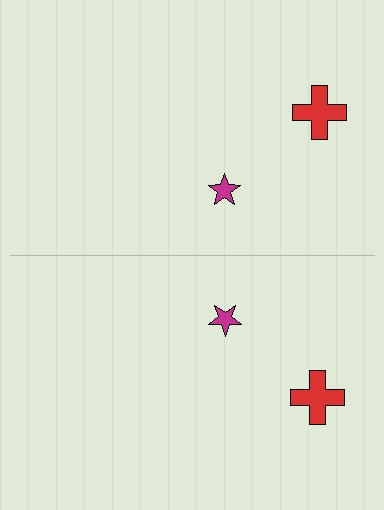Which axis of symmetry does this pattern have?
The pattern has a horizontal axis of symmetry running through the center of the image.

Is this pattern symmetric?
Yes, this pattern has bilateral (reflection) symmetry.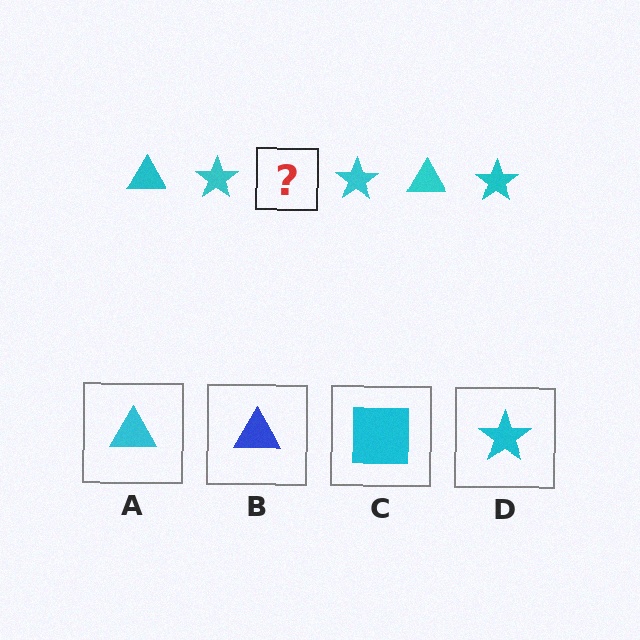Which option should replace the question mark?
Option A.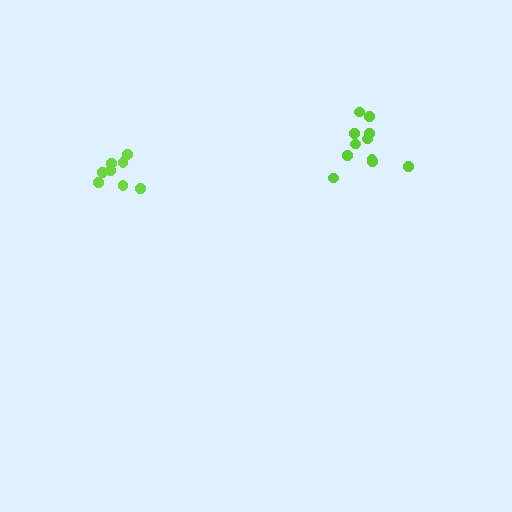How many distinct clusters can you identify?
There are 2 distinct clusters.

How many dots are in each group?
Group 1: 8 dots, Group 2: 11 dots (19 total).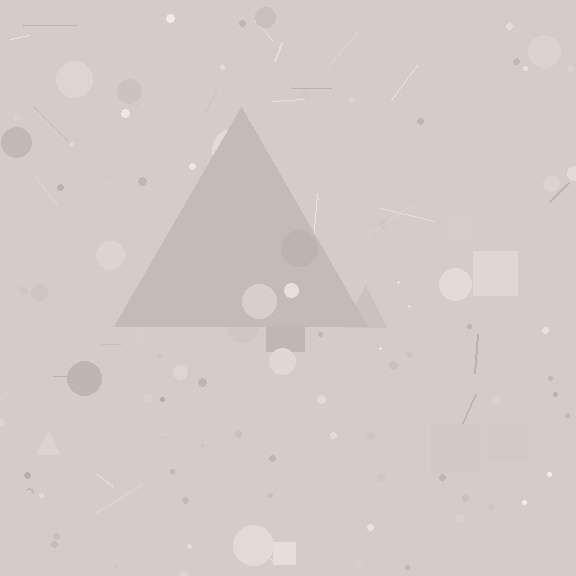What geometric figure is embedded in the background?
A triangle is embedded in the background.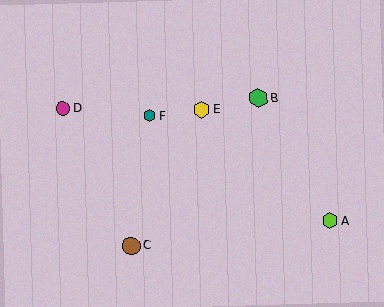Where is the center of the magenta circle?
The center of the magenta circle is at (63, 108).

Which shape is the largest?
The green hexagon (labeled B) is the largest.